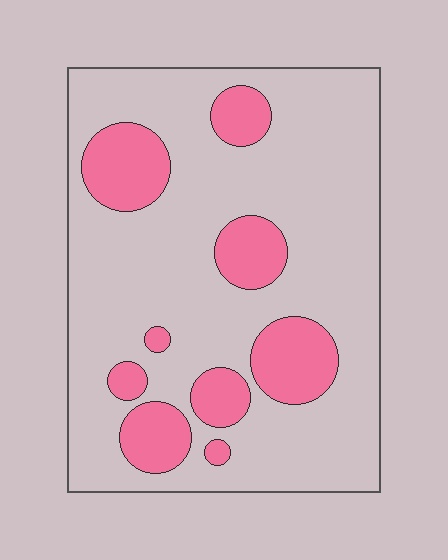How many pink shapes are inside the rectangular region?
9.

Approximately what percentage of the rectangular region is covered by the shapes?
Approximately 20%.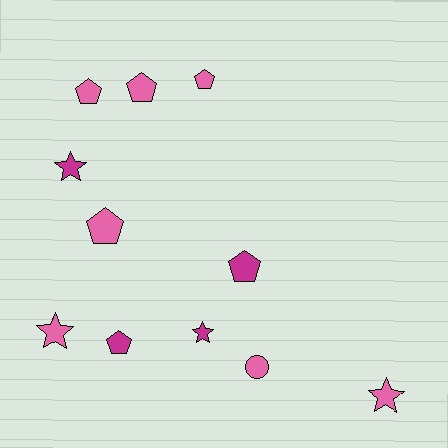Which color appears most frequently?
Pink, with 7 objects.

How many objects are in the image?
There are 11 objects.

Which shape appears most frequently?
Pentagon, with 6 objects.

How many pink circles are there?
There is 1 pink circle.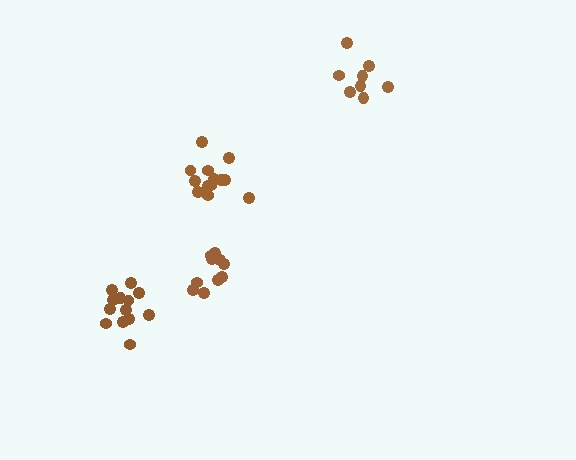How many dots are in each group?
Group 1: 8 dots, Group 2: 13 dots, Group 3: 10 dots, Group 4: 13 dots (44 total).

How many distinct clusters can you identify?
There are 4 distinct clusters.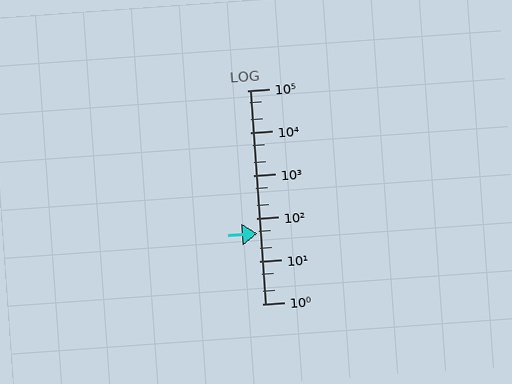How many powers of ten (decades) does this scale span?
The scale spans 5 decades, from 1 to 100000.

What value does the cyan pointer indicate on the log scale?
The pointer indicates approximately 44.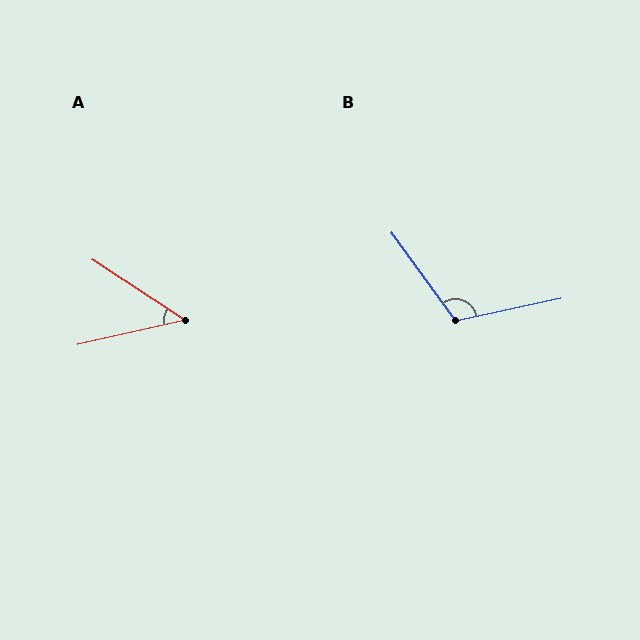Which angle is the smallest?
A, at approximately 46 degrees.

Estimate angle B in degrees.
Approximately 114 degrees.